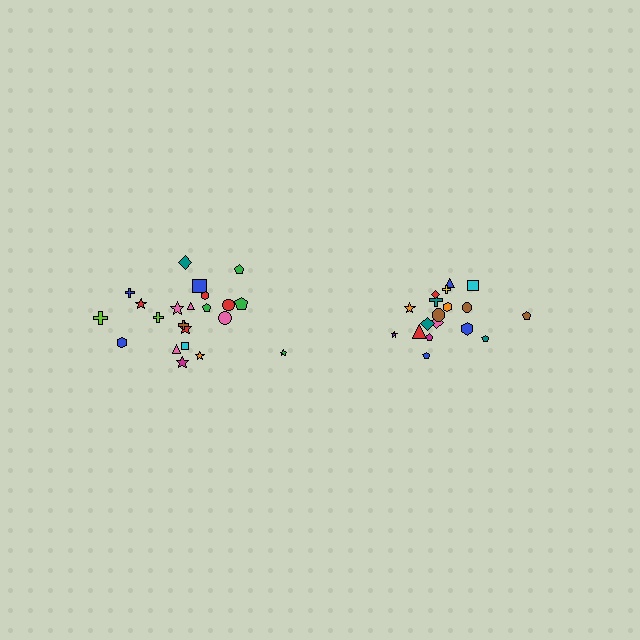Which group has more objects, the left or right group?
The left group.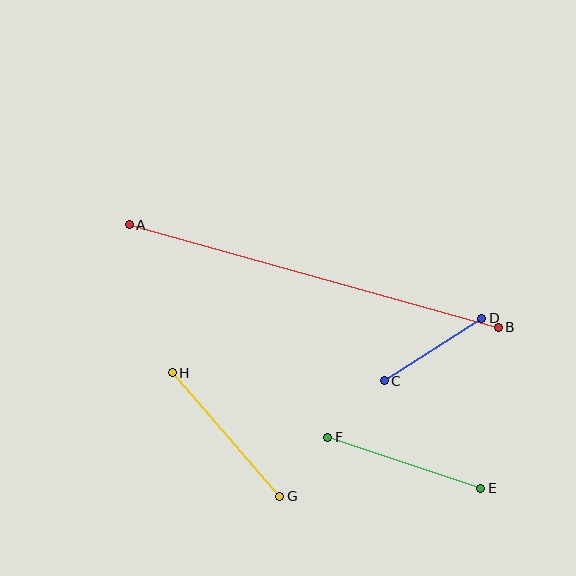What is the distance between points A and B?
The distance is approximately 383 pixels.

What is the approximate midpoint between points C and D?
The midpoint is at approximately (433, 350) pixels.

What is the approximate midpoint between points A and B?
The midpoint is at approximately (314, 276) pixels.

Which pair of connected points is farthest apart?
Points A and B are farthest apart.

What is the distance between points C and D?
The distance is approximately 116 pixels.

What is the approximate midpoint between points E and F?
The midpoint is at approximately (404, 463) pixels.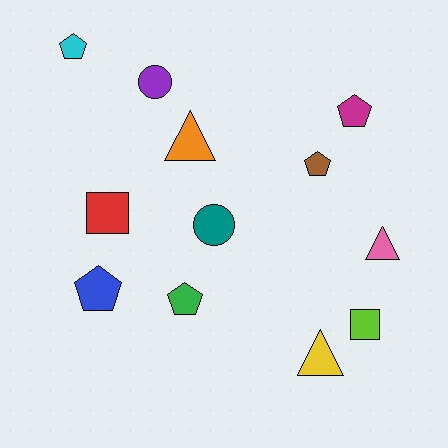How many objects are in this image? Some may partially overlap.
There are 12 objects.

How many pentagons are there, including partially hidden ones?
There are 5 pentagons.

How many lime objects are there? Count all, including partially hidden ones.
There is 1 lime object.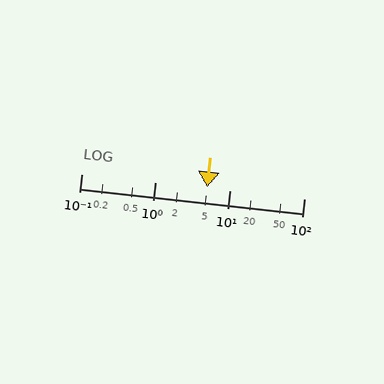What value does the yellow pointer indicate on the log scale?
The pointer indicates approximately 4.9.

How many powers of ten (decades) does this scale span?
The scale spans 3 decades, from 0.1 to 100.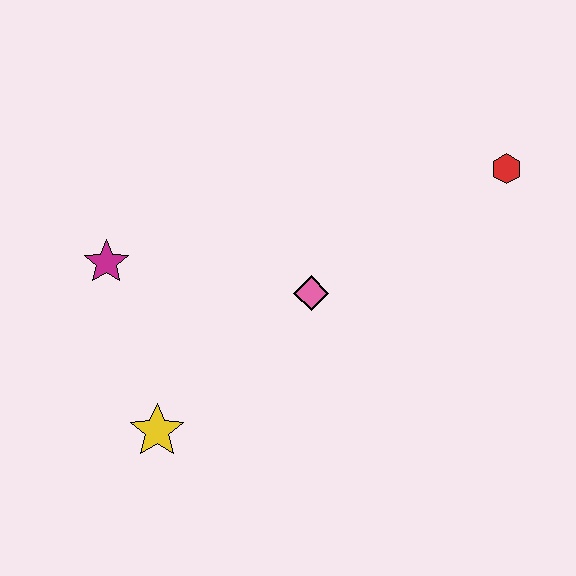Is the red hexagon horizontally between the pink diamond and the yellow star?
No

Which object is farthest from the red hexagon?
The yellow star is farthest from the red hexagon.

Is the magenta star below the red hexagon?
Yes